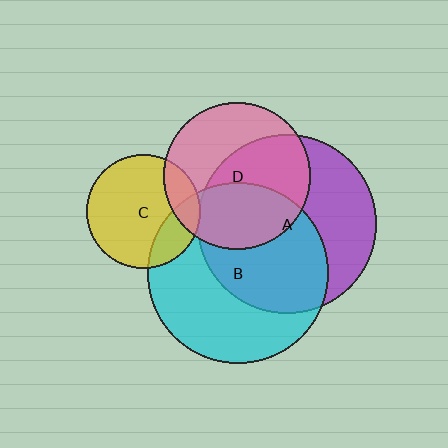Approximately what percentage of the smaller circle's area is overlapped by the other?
Approximately 20%.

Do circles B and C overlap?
Yes.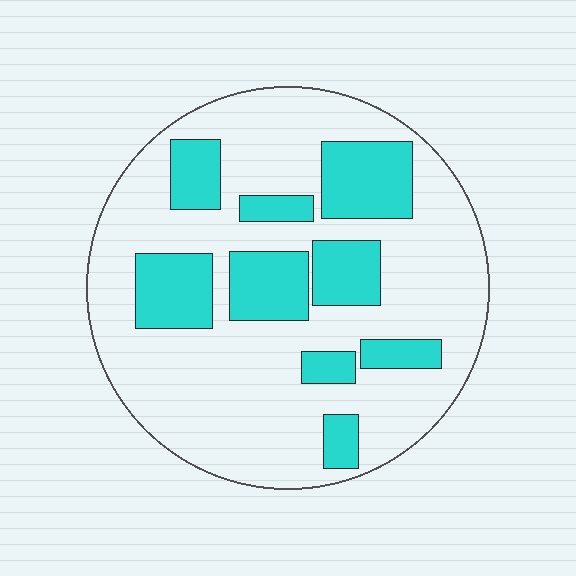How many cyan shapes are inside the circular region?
9.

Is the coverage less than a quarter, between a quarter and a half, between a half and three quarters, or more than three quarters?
Between a quarter and a half.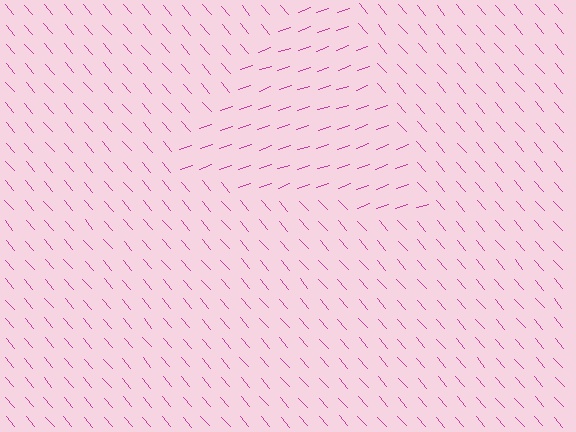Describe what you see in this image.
The image is filled with small magenta line segments. A triangle region in the image has lines oriented differently from the surrounding lines, creating a visible texture boundary.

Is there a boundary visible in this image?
Yes, there is a texture boundary formed by a change in line orientation.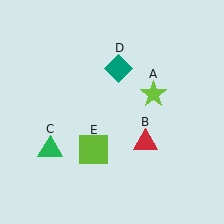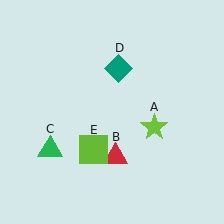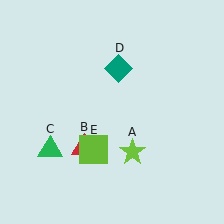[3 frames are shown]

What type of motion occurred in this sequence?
The lime star (object A), red triangle (object B) rotated clockwise around the center of the scene.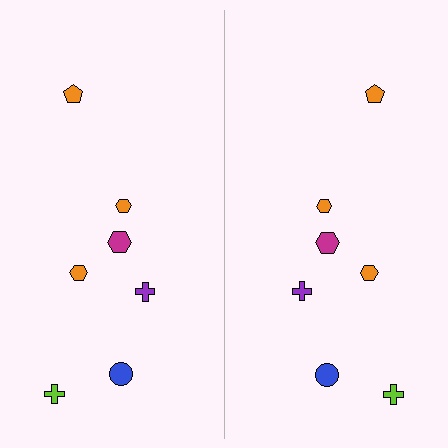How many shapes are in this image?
There are 14 shapes in this image.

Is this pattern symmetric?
Yes, this pattern has bilateral (reflection) symmetry.